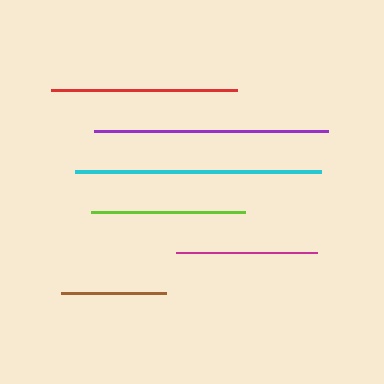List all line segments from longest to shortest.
From longest to shortest: cyan, purple, red, lime, magenta, brown.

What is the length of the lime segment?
The lime segment is approximately 154 pixels long.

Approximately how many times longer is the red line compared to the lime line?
The red line is approximately 1.2 times the length of the lime line.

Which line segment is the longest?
The cyan line is the longest at approximately 246 pixels.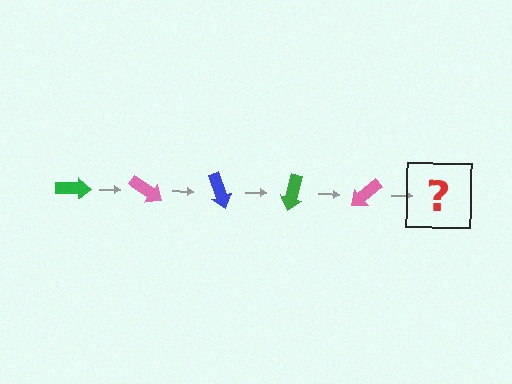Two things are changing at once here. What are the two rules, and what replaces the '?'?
The two rules are that it rotates 35 degrees each step and the color cycles through green, pink, and blue. The '?' should be a blue arrow, rotated 175 degrees from the start.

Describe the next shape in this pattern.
It should be a blue arrow, rotated 175 degrees from the start.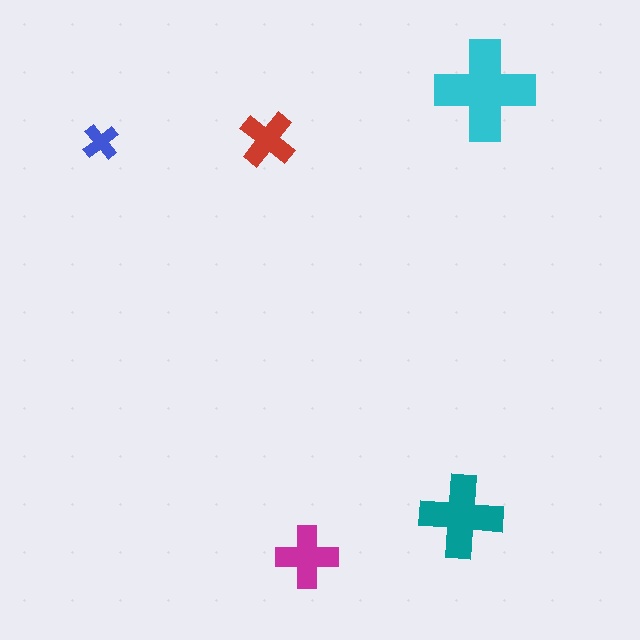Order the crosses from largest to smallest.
the cyan one, the teal one, the magenta one, the red one, the blue one.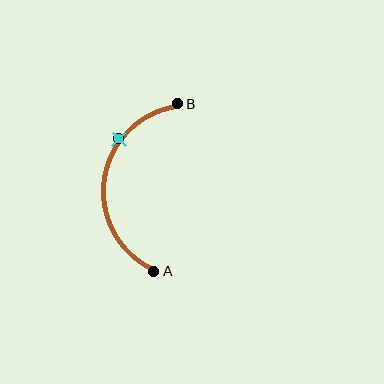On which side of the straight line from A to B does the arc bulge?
The arc bulges to the left of the straight line connecting A and B.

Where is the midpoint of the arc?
The arc midpoint is the point on the curve farthest from the straight line joining A and B. It sits to the left of that line.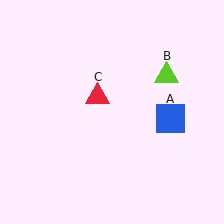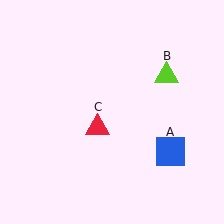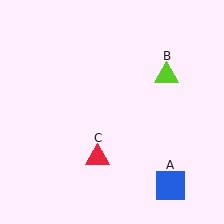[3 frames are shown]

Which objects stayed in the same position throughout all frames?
Lime triangle (object B) remained stationary.